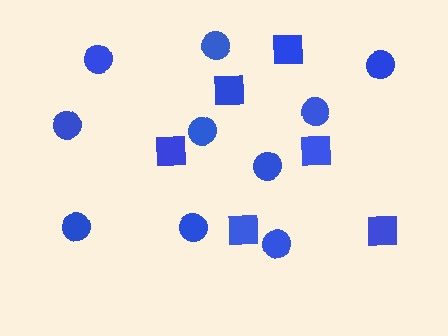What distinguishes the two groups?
There are 2 groups: one group of circles (10) and one group of squares (6).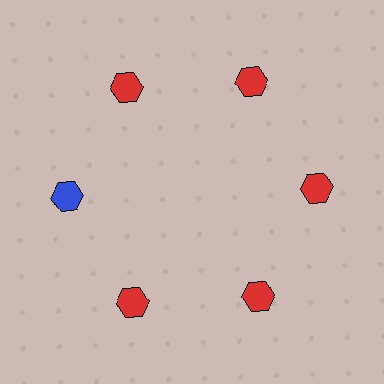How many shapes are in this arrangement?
There are 6 shapes arranged in a ring pattern.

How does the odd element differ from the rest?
It has a different color: blue instead of red.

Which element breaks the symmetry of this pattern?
The blue hexagon at roughly the 9 o'clock position breaks the symmetry. All other shapes are red hexagons.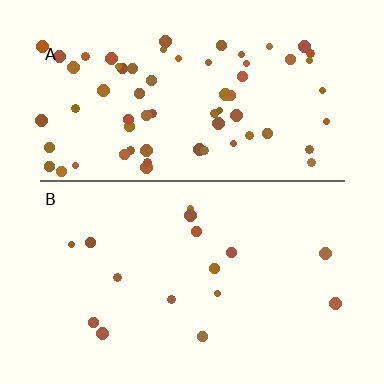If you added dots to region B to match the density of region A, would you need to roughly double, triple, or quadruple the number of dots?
Approximately quadruple.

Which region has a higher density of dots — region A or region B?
A (the top).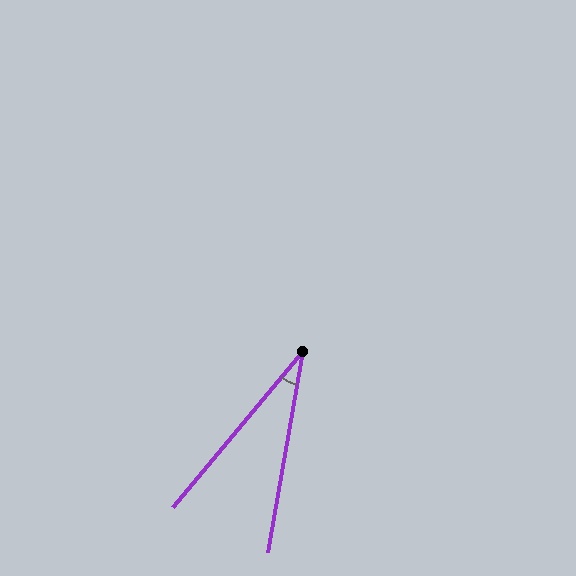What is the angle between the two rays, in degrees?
Approximately 30 degrees.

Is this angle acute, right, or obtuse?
It is acute.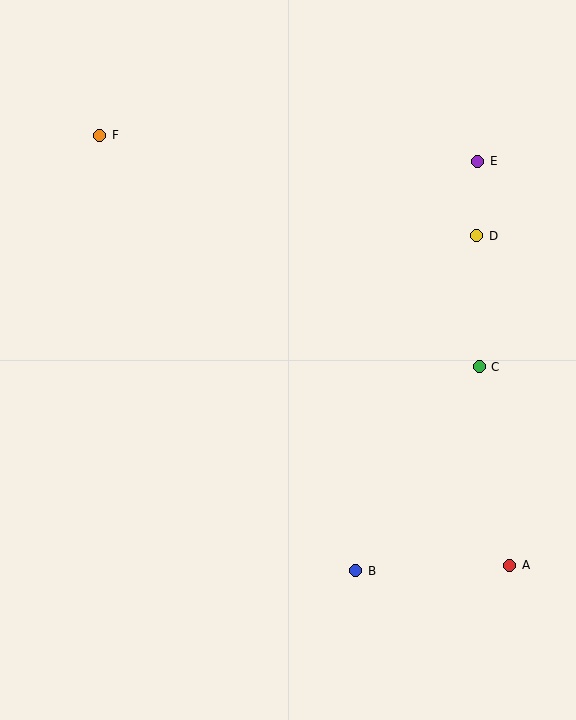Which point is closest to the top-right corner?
Point E is closest to the top-right corner.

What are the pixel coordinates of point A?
Point A is at (510, 565).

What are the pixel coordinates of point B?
Point B is at (356, 571).